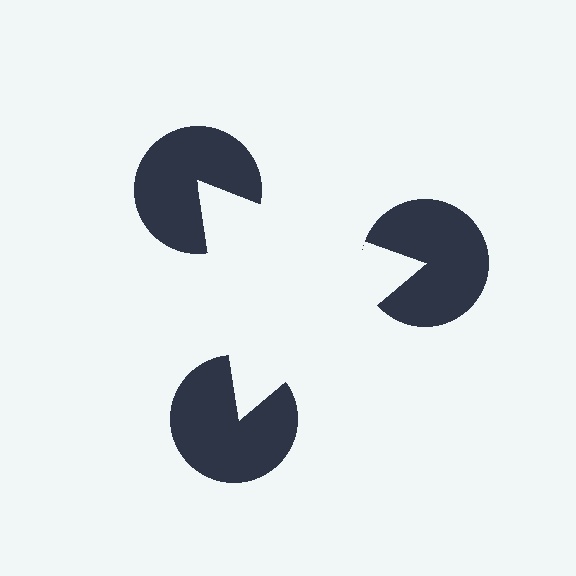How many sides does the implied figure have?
3 sides.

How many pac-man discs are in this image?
There are 3 — one at each vertex of the illusory triangle.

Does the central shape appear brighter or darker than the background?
It typically appears slightly brighter than the background, even though no actual brightness change is drawn.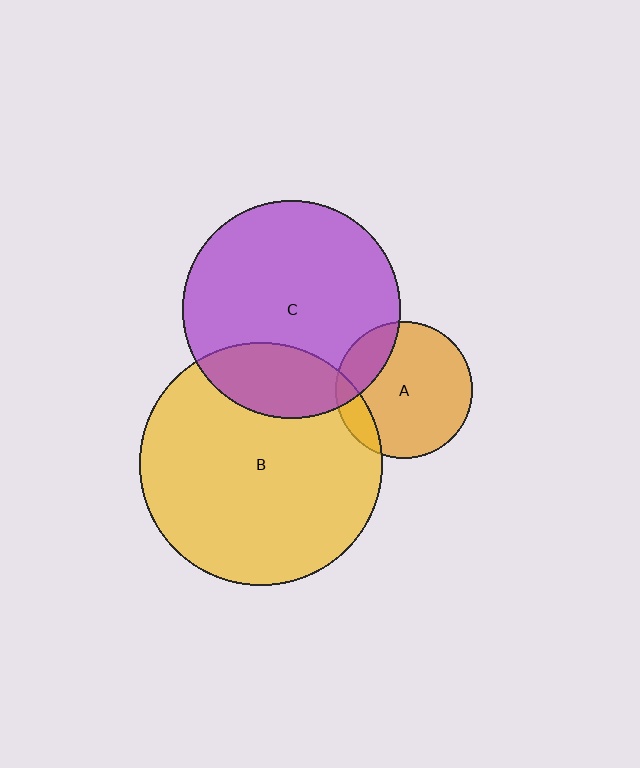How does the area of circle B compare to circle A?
Approximately 3.1 times.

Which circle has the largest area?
Circle B (yellow).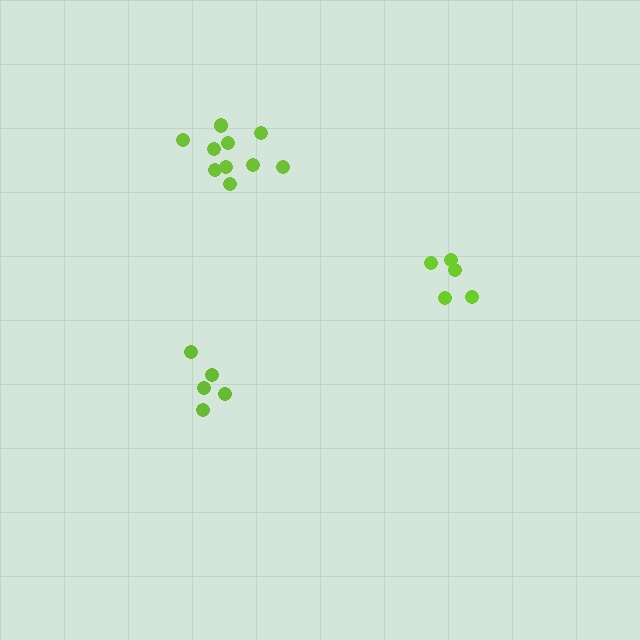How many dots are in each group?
Group 1: 10 dots, Group 2: 5 dots, Group 3: 5 dots (20 total).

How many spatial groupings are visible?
There are 3 spatial groupings.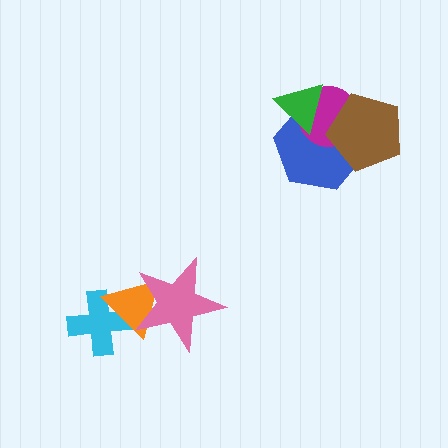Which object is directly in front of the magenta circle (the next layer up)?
The green triangle is directly in front of the magenta circle.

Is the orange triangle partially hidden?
Yes, it is partially covered by another shape.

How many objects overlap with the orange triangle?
2 objects overlap with the orange triangle.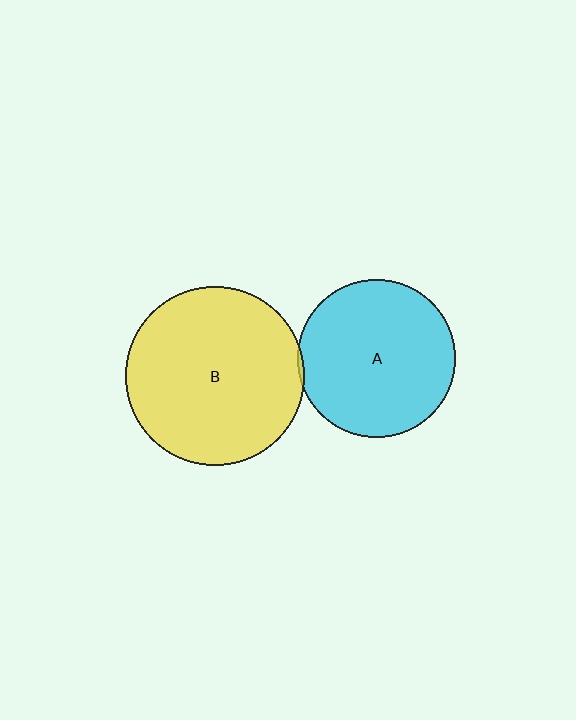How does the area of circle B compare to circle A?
Approximately 1.3 times.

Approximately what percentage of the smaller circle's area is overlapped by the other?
Approximately 5%.